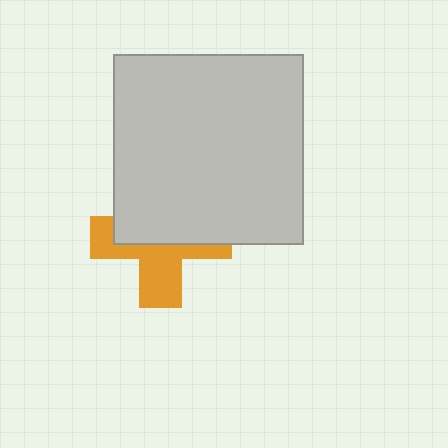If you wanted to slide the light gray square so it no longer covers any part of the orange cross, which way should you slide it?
Slide it up — that is the most direct way to separate the two shapes.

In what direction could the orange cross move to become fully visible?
The orange cross could move down. That would shift it out from behind the light gray square entirely.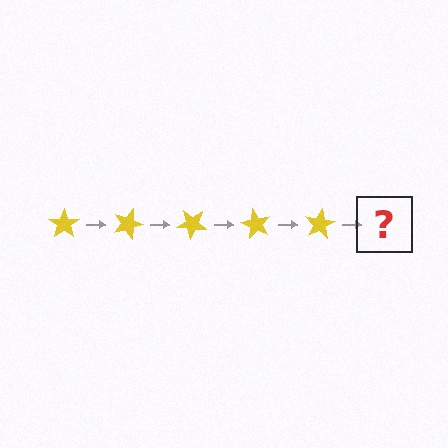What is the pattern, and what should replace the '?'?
The pattern is that the star rotates 20 degrees each step. The '?' should be a yellow star rotated 100 degrees.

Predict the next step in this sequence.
The next step is a yellow star rotated 100 degrees.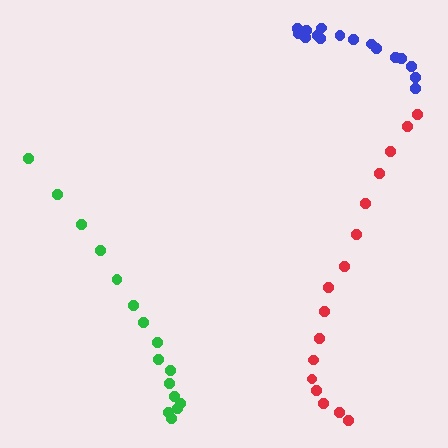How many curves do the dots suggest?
There are 3 distinct paths.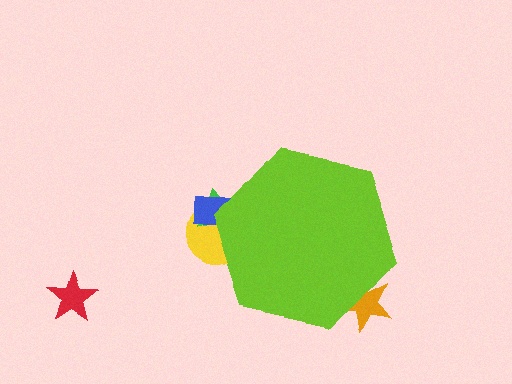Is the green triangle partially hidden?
Yes, the green triangle is partially hidden behind the lime hexagon.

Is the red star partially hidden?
No, the red star is fully visible.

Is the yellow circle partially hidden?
Yes, the yellow circle is partially hidden behind the lime hexagon.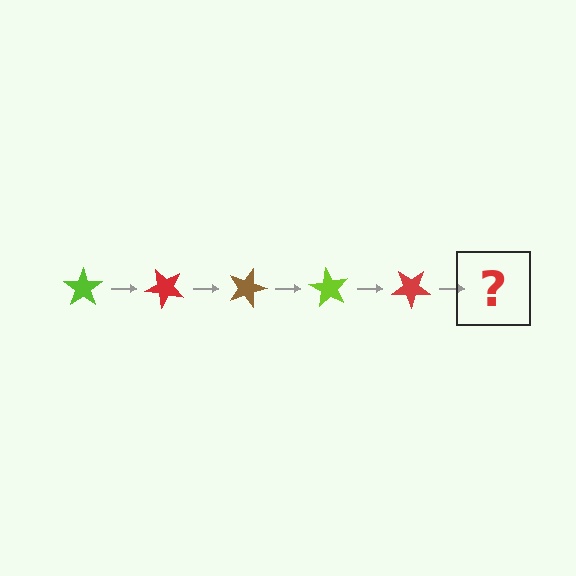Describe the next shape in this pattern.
It should be a brown star, rotated 225 degrees from the start.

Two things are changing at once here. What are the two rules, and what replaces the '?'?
The two rules are that it rotates 45 degrees each step and the color cycles through lime, red, and brown. The '?' should be a brown star, rotated 225 degrees from the start.